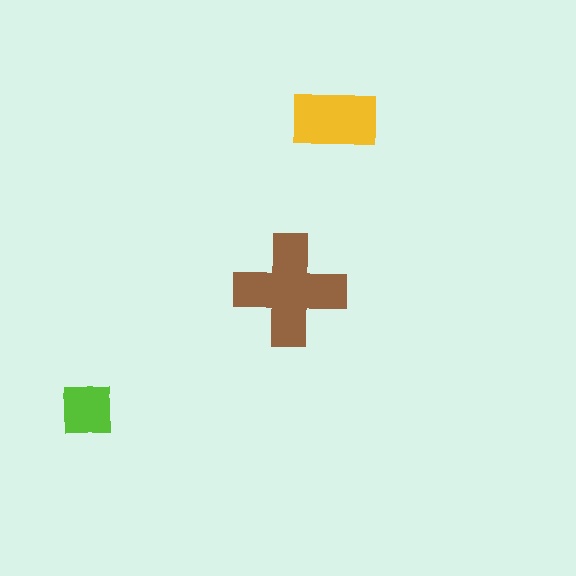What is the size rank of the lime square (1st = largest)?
3rd.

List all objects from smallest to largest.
The lime square, the yellow rectangle, the brown cross.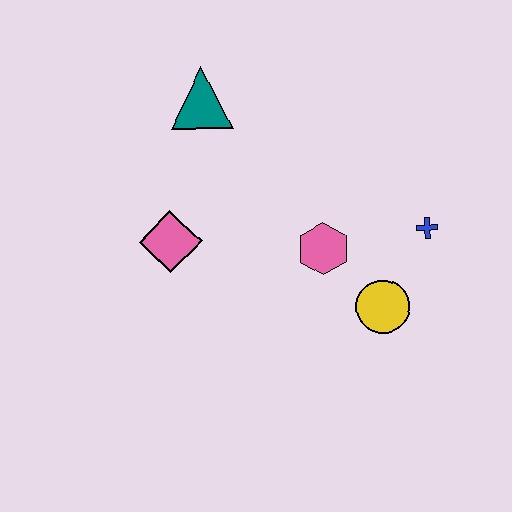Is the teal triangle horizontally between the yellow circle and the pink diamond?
Yes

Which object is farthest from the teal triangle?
The yellow circle is farthest from the teal triangle.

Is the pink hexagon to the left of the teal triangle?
No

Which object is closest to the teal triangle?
The pink diamond is closest to the teal triangle.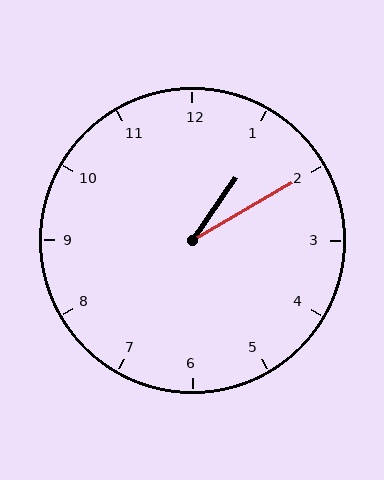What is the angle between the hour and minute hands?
Approximately 25 degrees.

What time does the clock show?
1:10.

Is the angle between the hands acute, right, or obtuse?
It is acute.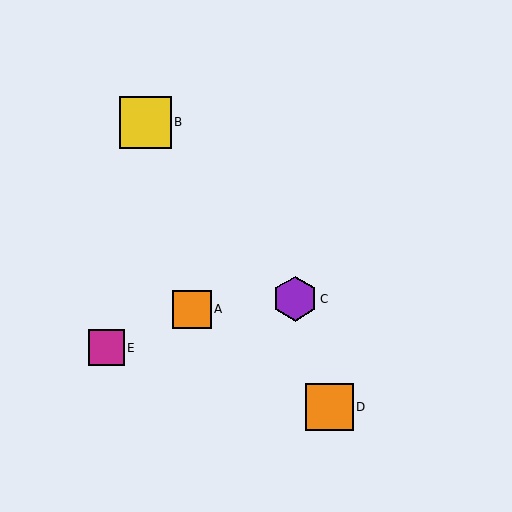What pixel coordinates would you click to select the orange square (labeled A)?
Click at (192, 309) to select the orange square A.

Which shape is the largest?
The yellow square (labeled B) is the largest.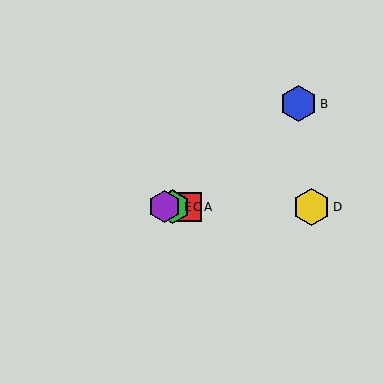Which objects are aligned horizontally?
Objects A, C, D, E are aligned horizontally.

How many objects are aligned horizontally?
4 objects (A, C, D, E) are aligned horizontally.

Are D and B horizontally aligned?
No, D is at y≈207 and B is at y≈104.